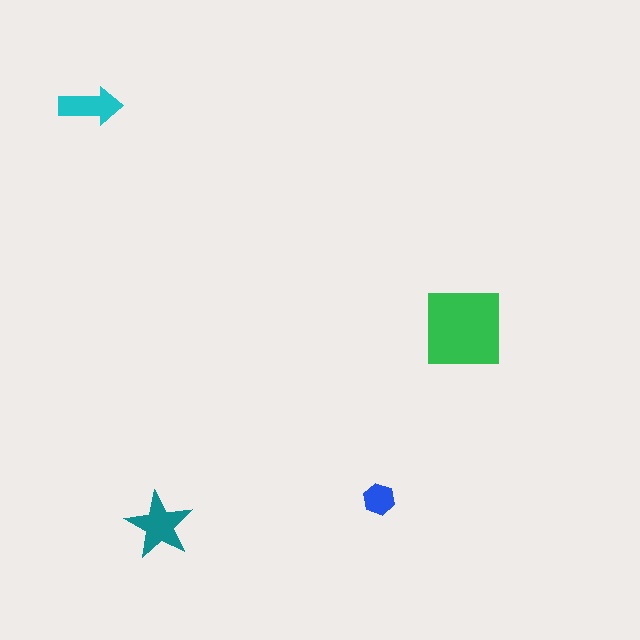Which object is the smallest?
The blue hexagon.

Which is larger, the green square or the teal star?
The green square.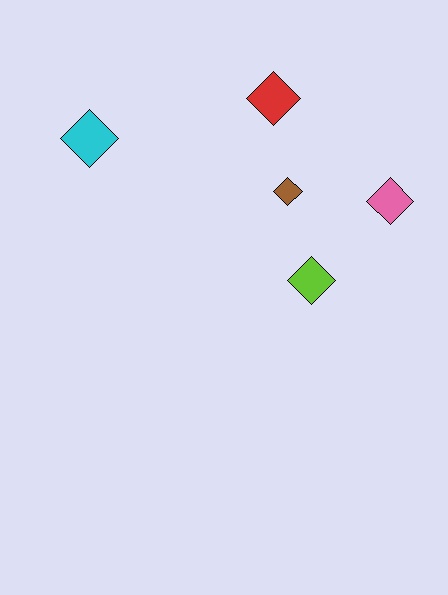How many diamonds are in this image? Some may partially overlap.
There are 5 diamonds.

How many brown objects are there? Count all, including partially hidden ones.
There is 1 brown object.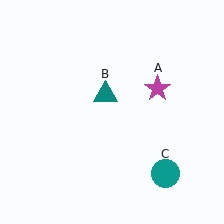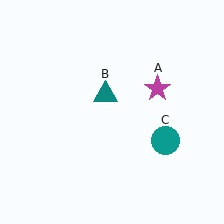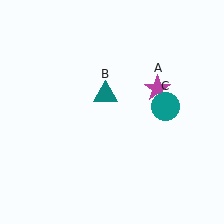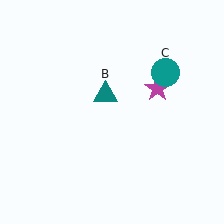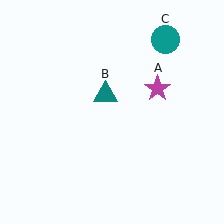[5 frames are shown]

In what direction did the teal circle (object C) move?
The teal circle (object C) moved up.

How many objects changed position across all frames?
1 object changed position: teal circle (object C).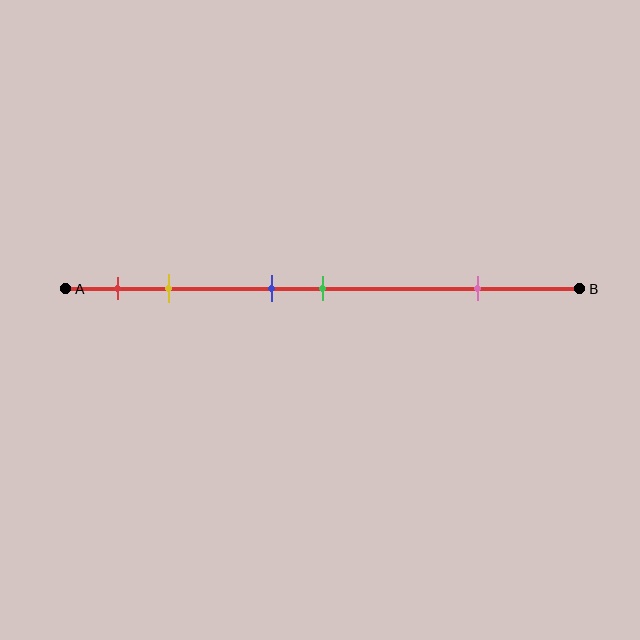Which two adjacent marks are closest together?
The blue and green marks are the closest adjacent pair.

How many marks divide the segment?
There are 5 marks dividing the segment.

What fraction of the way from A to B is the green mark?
The green mark is approximately 50% (0.5) of the way from A to B.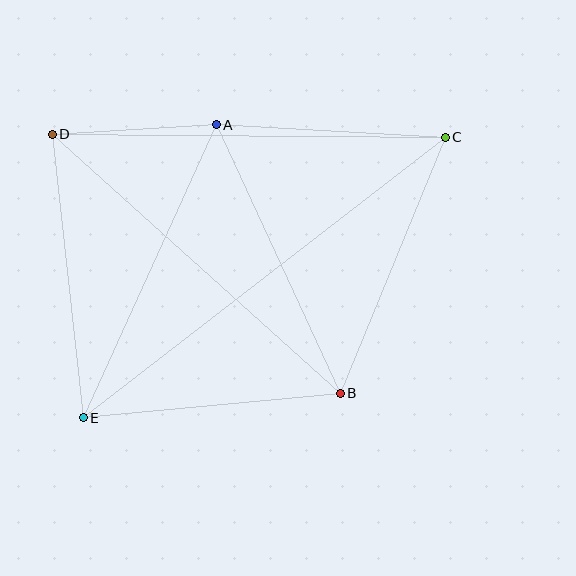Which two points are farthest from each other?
Points C and E are farthest from each other.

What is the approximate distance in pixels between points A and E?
The distance between A and E is approximately 322 pixels.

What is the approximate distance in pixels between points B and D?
The distance between B and D is approximately 387 pixels.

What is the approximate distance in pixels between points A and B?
The distance between A and B is approximately 296 pixels.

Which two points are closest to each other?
Points A and D are closest to each other.